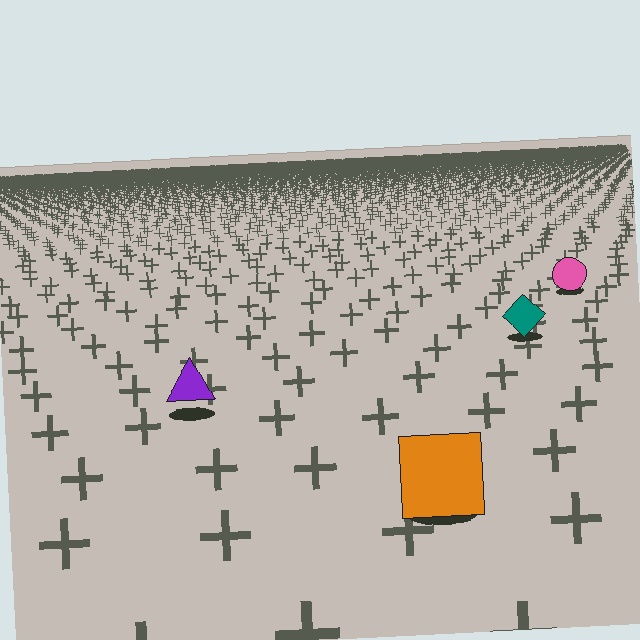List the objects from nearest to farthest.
From nearest to farthest: the orange square, the purple triangle, the teal diamond, the pink circle.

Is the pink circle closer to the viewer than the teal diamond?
No. The teal diamond is closer — you can tell from the texture gradient: the ground texture is coarser near it.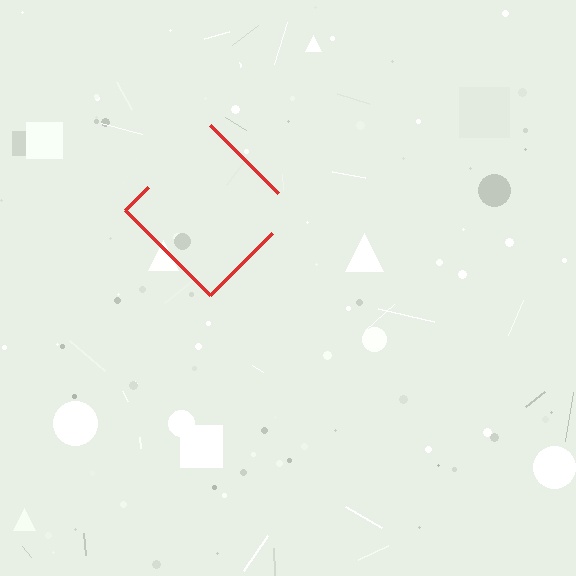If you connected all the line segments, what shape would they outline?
They would outline a diamond.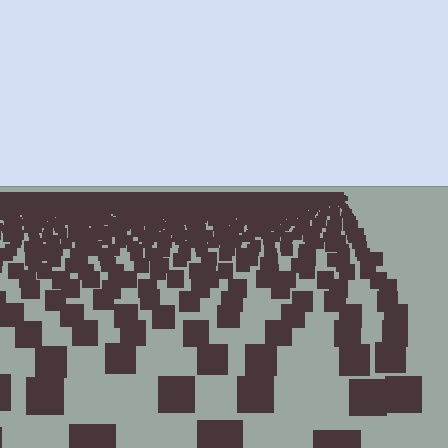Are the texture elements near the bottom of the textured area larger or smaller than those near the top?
Larger. Near the bottom, elements are closer to the viewer and appear at a bigger on-screen size.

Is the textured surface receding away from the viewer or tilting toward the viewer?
The surface is receding away from the viewer. Texture elements get smaller and denser toward the top.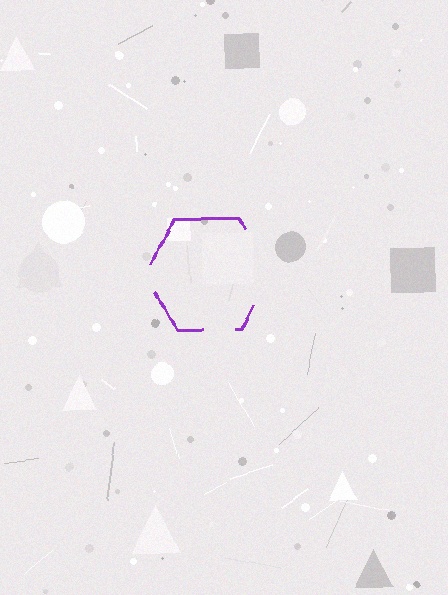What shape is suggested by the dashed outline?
The dashed outline suggests a hexagon.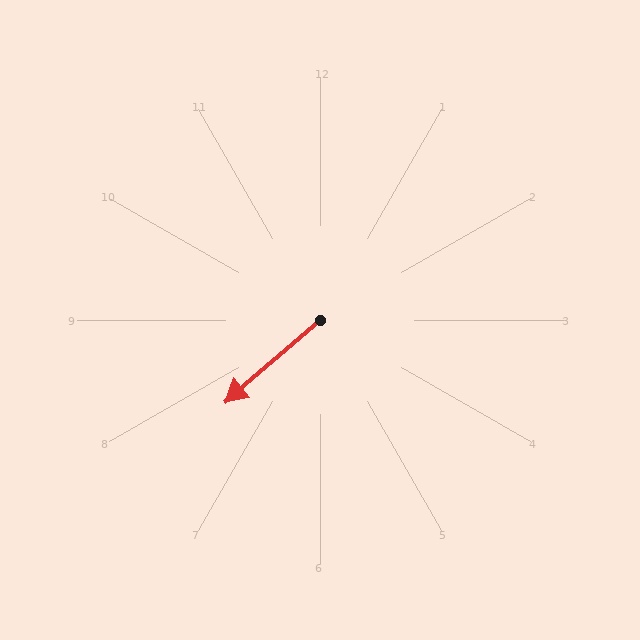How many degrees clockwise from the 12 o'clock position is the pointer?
Approximately 229 degrees.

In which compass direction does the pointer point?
Southwest.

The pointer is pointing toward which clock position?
Roughly 8 o'clock.